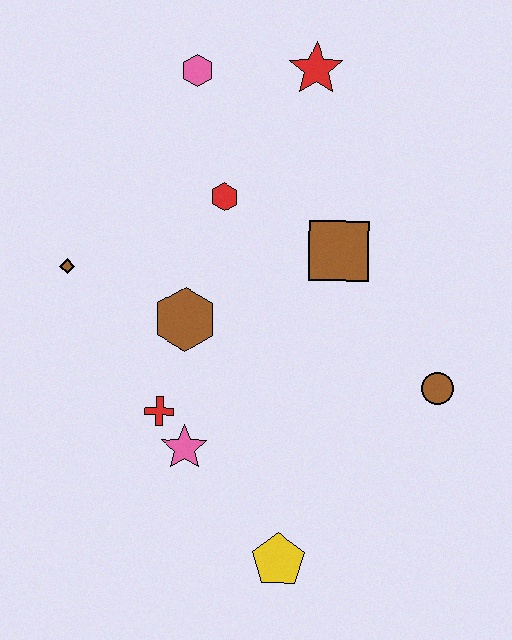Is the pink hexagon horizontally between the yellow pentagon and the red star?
No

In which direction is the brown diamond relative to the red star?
The brown diamond is to the left of the red star.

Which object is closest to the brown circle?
The brown square is closest to the brown circle.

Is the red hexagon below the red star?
Yes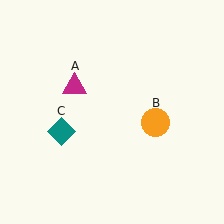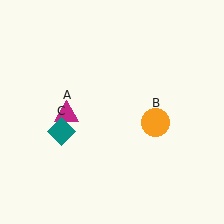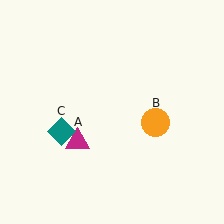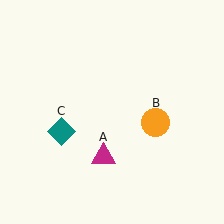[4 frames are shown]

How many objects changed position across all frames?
1 object changed position: magenta triangle (object A).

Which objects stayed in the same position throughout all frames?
Orange circle (object B) and teal diamond (object C) remained stationary.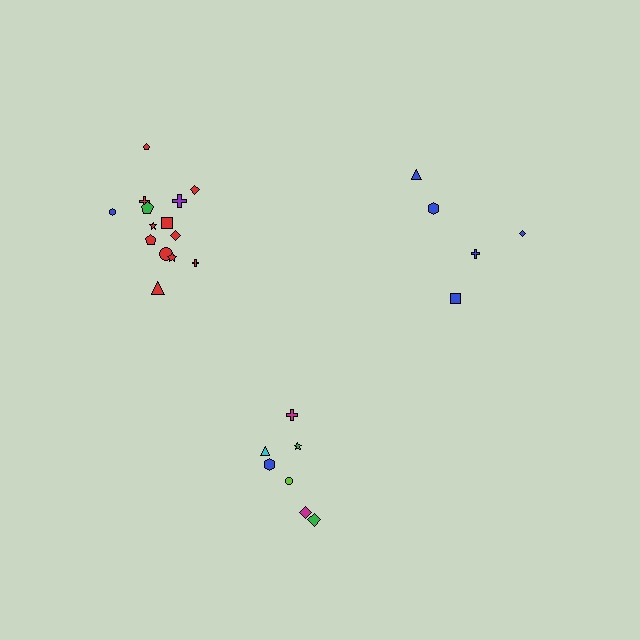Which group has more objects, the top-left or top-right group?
The top-left group.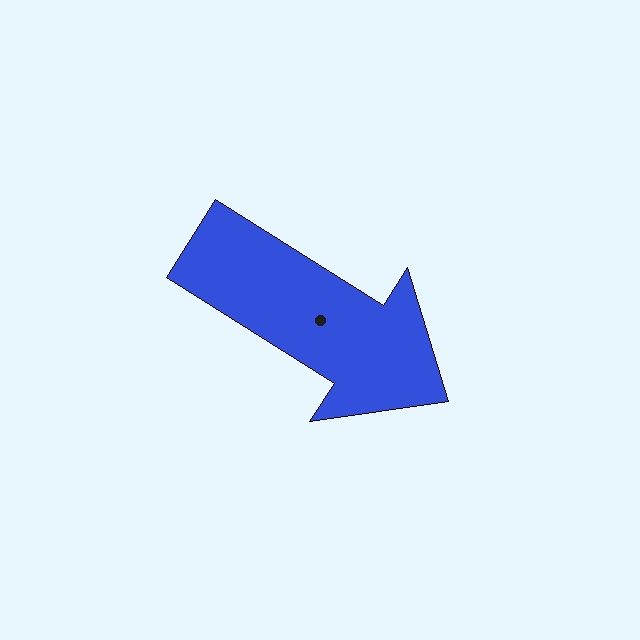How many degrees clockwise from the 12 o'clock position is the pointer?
Approximately 122 degrees.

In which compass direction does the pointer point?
Southeast.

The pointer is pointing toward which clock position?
Roughly 4 o'clock.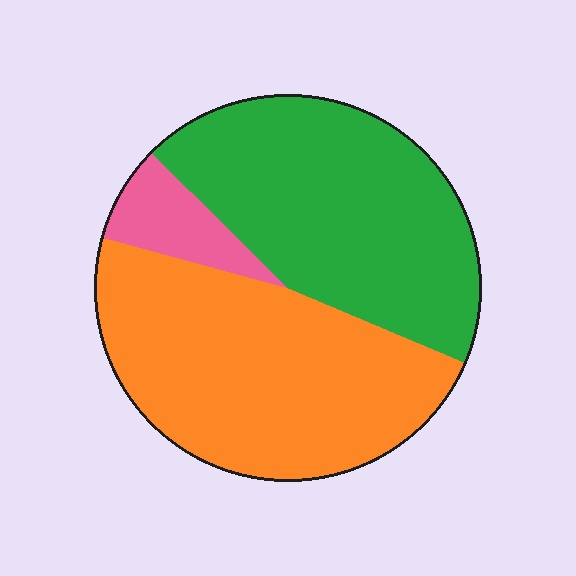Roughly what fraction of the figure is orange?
Orange takes up between a third and a half of the figure.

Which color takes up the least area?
Pink, at roughly 10%.